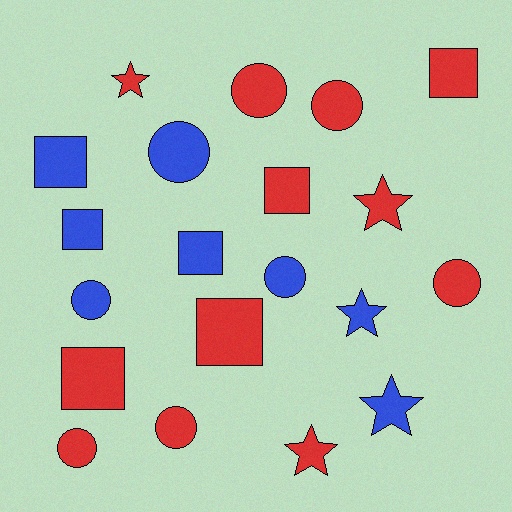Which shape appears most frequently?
Circle, with 8 objects.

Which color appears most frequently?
Red, with 12 objects.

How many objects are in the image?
There are 20 objects.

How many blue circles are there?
There are 3 blue circles.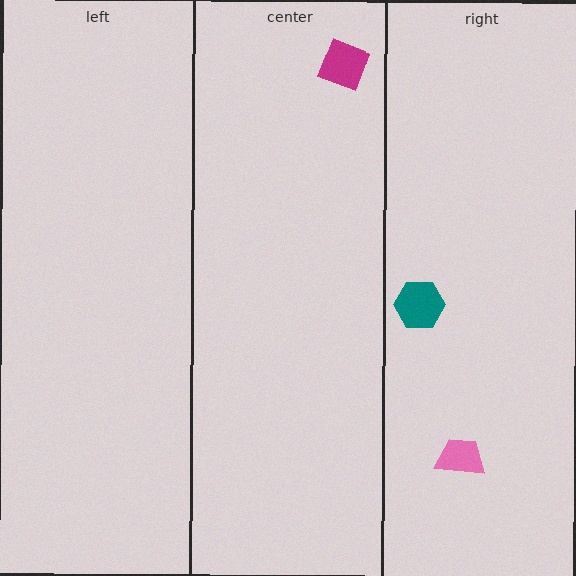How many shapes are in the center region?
1.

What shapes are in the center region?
The magenta square.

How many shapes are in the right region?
2.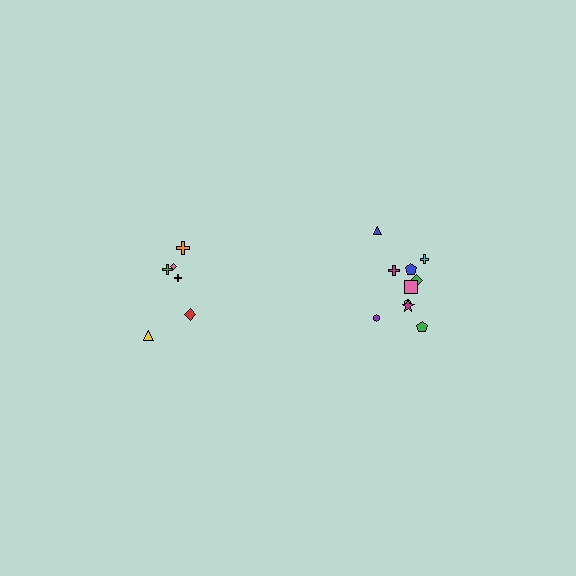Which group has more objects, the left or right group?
The right group.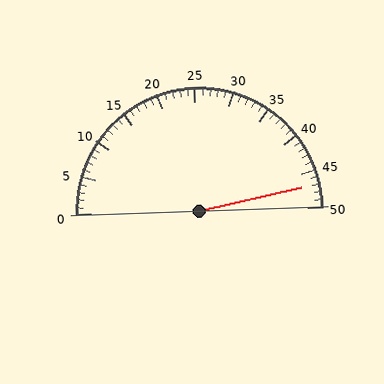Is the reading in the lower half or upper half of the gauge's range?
The reading is in the upper half of the range (0 to 50).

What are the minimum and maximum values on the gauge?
The gauge ranges from 0 to 50.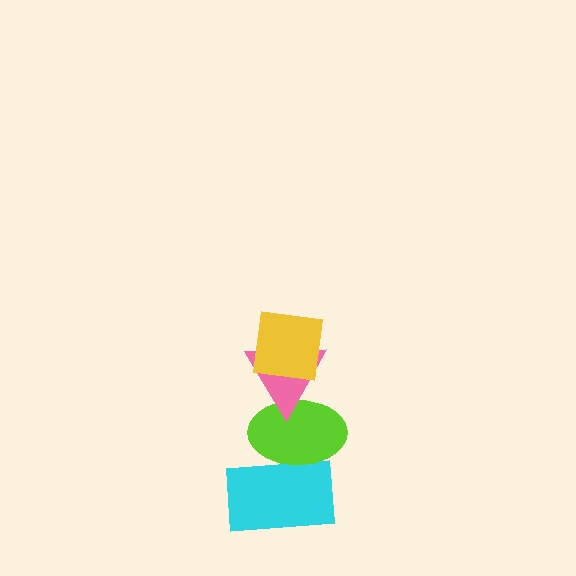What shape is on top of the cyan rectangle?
The lime ellipse is on top of the cyan rectangle.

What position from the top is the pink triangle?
The pink triangle is 2nd from the top.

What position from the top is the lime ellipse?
The lime ellipse is 3rd from the top.